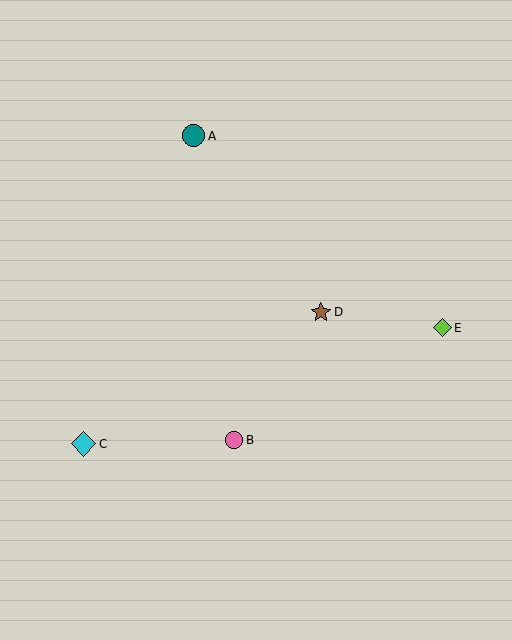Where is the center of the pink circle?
The center of the pink circle is at (234, 440).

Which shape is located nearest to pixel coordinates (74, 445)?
The cyan diamond (labeled C) at (83, 444) is nearest to that location.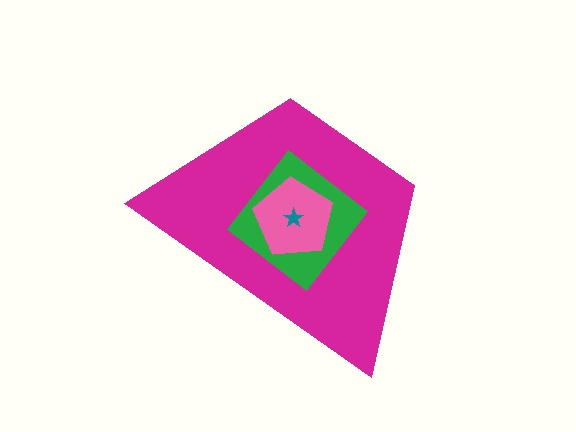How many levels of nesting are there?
4.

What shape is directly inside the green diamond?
The pink pentagon.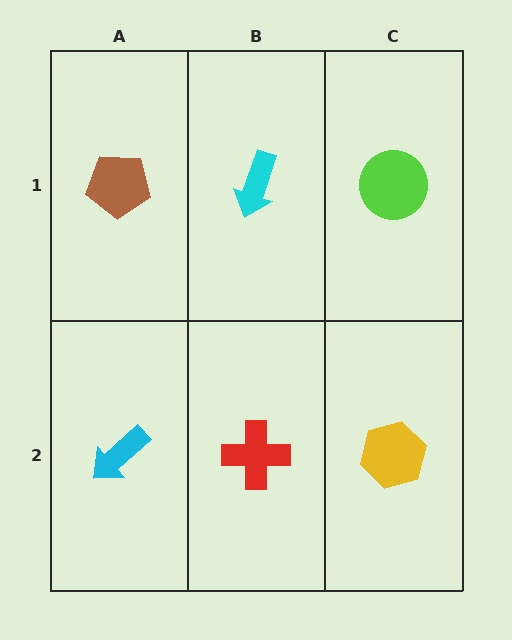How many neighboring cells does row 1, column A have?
2.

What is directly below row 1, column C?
A yellow hexagon.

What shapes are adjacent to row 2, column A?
A brown pentagon (row 1, column A), a red cross (row 2, column B).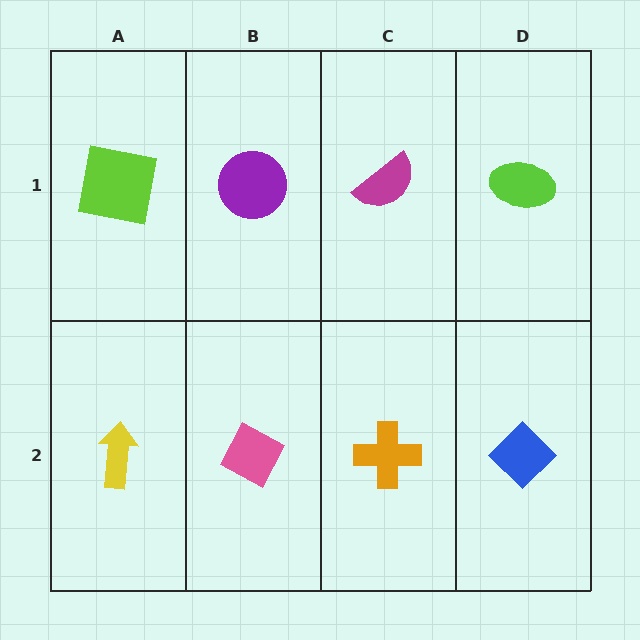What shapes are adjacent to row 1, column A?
A yellow arrow (row 2, column A), a purple circle (row 1, column B).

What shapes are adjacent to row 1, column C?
An orange cross (row 2, column C), a purple circle (row 1, column B), a lime ellipse (row 1, column D).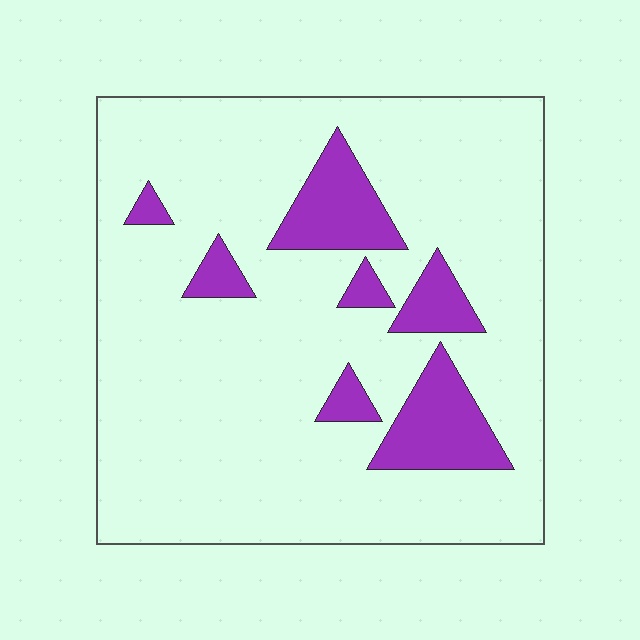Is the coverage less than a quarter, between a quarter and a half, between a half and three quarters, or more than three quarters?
Less than a quarter.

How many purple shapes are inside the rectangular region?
7.